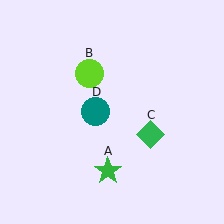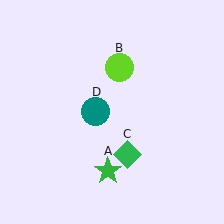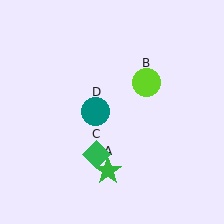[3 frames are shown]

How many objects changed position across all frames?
2 objects changed position: lime circle (object B), green diamond (object C).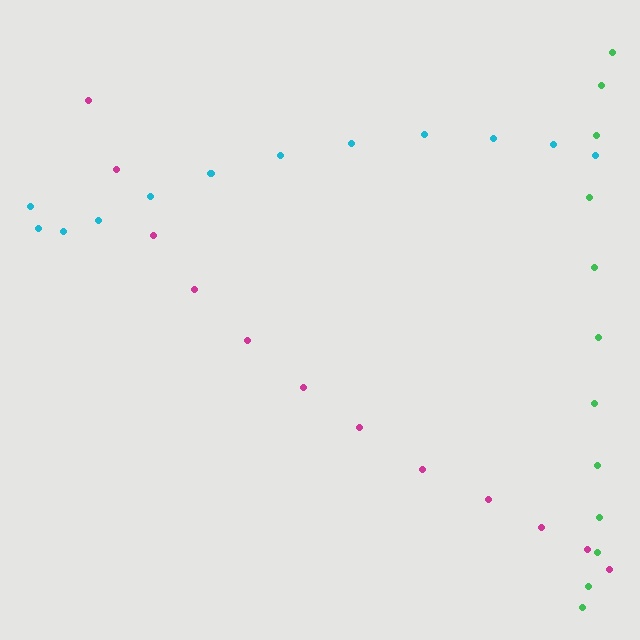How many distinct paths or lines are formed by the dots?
There are 3 distinct paths.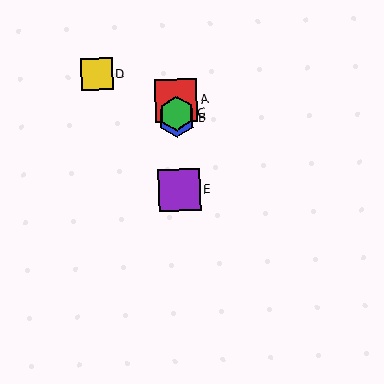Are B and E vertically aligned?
Yes, both are at x≈177.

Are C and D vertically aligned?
No, C is at x≈177 and D is at x≈97.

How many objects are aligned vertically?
4 objects (A, B, C, E) are aligned vertically.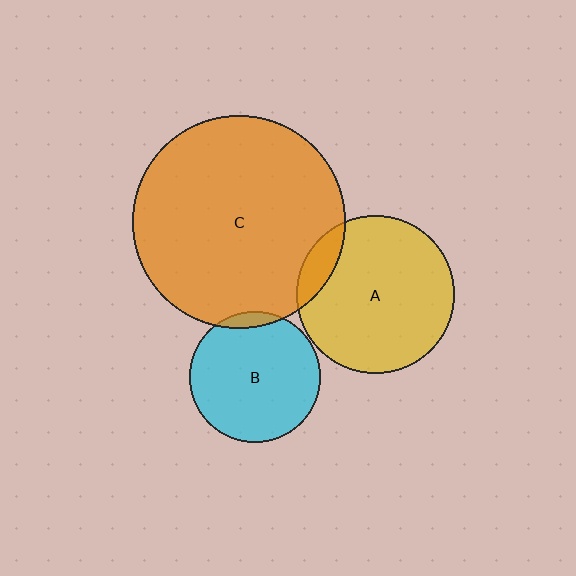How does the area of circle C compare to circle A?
Approximately 1.8 times.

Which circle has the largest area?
Circle C (orange).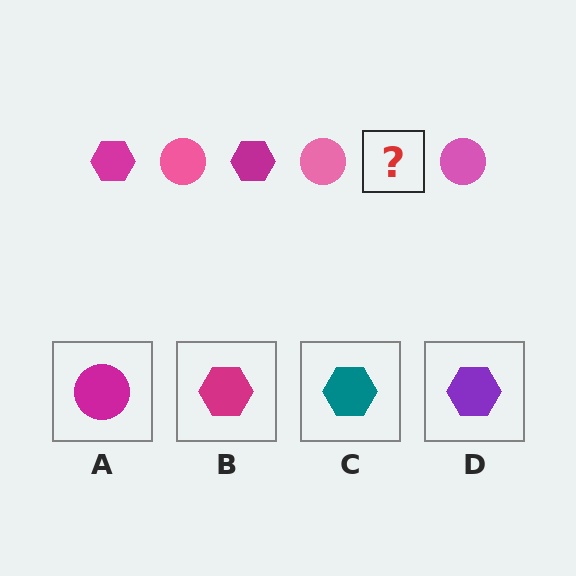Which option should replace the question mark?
Option B.